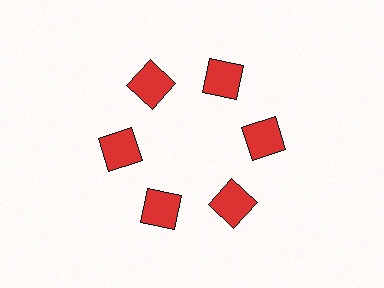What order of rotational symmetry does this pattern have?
This pattern has 6-fold rotational symmetry.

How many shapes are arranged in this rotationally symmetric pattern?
There are 6 shapes, arranged in 6 groups of 1.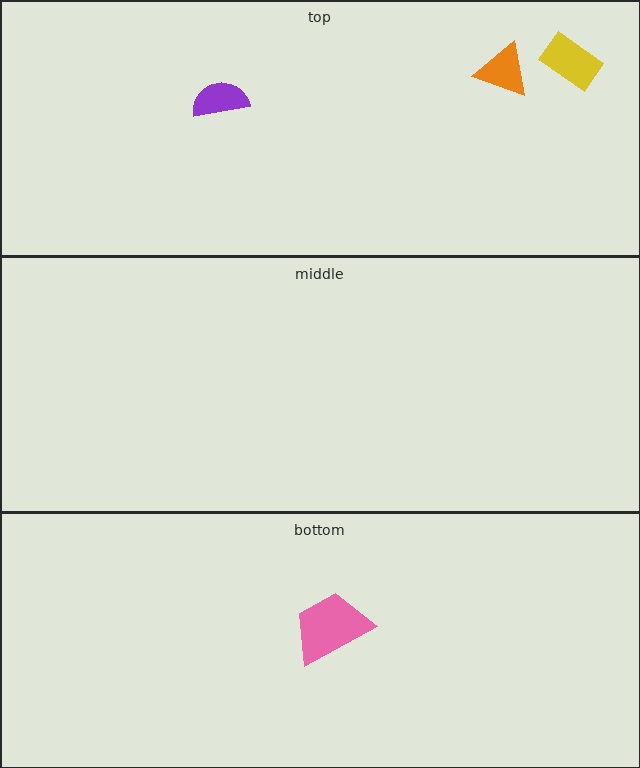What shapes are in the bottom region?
The pink trapezoid.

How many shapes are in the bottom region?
1.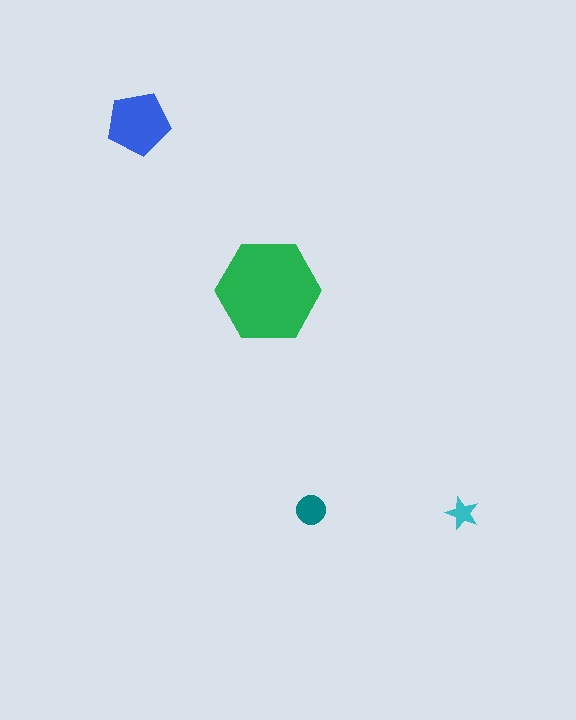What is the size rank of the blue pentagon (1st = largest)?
2nd.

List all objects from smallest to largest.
The cyan star, the teal circle, the blue pentagon, the green hexagon.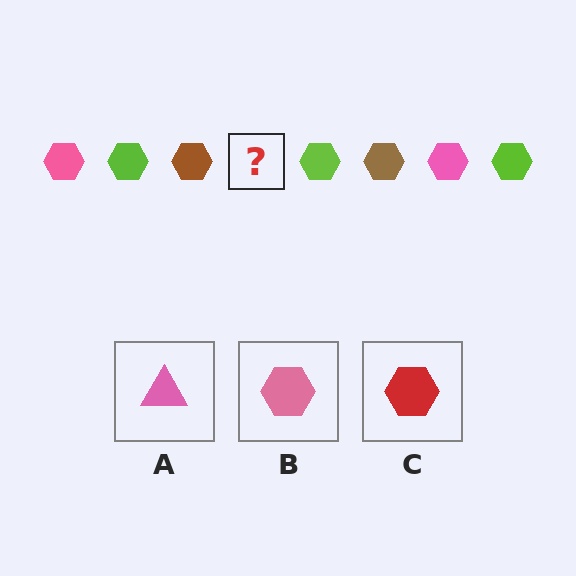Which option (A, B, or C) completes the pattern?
B.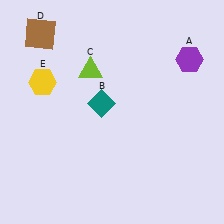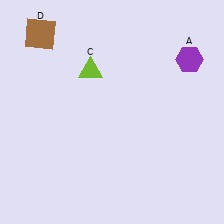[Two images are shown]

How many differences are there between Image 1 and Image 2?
There are 2 differences between the two images.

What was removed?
The teal diamond (B), the yellow hexagon (E) were removed in Image 2.